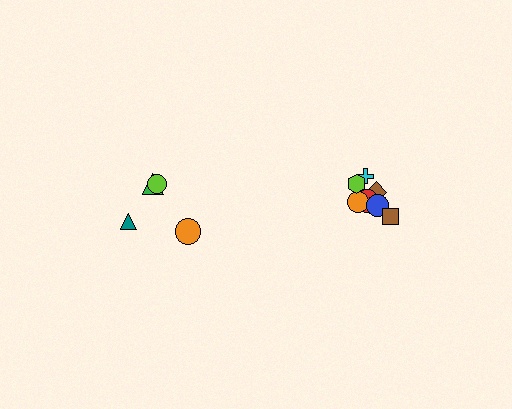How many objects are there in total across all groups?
There are 11 objects.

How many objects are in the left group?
There are 4 objects.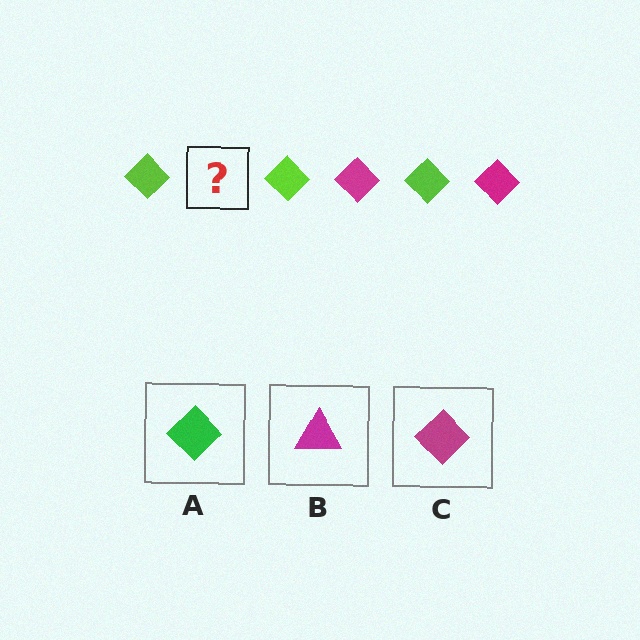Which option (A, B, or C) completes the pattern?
C.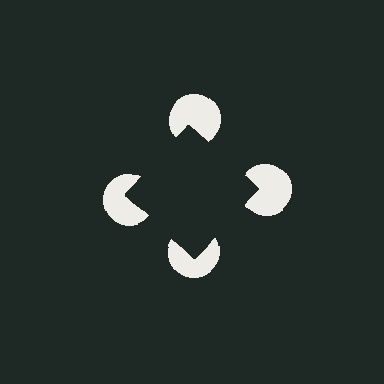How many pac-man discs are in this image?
There are 4 — one at each vertex of the illusory square.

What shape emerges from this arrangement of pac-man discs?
An illusory square — its edges are inferred from the aligned wedge cuts in the pac-man discs, not physically drawn.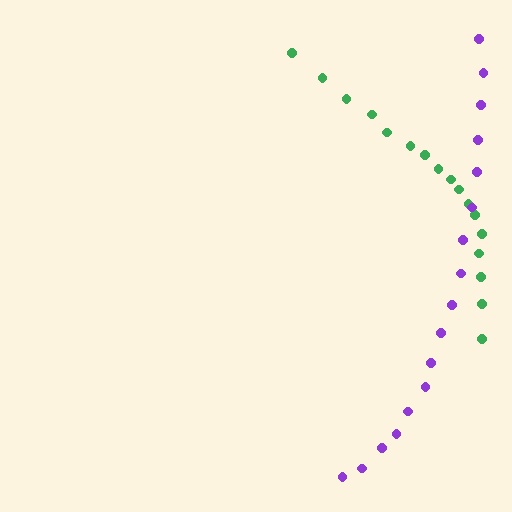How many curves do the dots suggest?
There are 2 distinct paths.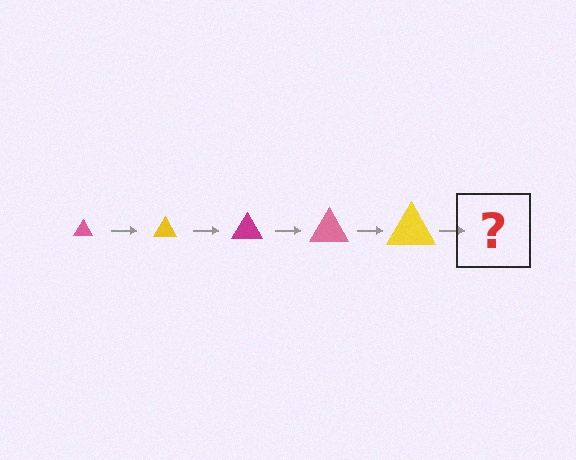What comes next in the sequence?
The next element should be a magenta triangle, larger than the previous one.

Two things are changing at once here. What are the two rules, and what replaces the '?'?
The two rules are that the triangle grows larger each step and the color cycles through pink, yellow, and magenta. The '?' should be a magenta triangle, larger than the previous one.